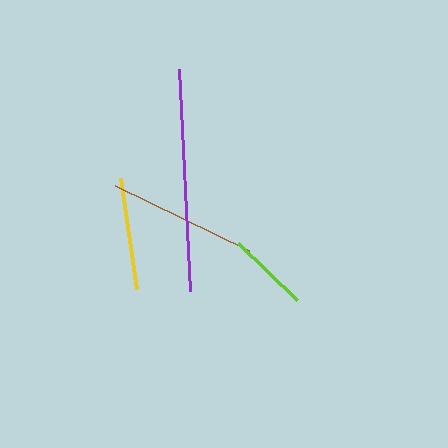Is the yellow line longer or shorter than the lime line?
The yellow line is longer than the lime line.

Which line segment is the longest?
The purple line is the longest at approximately 222 pixels.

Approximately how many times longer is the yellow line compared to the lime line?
The yellow line is approximately 1.4 times the length of the lime line.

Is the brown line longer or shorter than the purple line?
The purple line is longer than the brown line.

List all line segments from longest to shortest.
From longest to shortest: purple, brown, yellow, lime.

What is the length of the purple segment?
The purple segment is approximately 222 pixels long.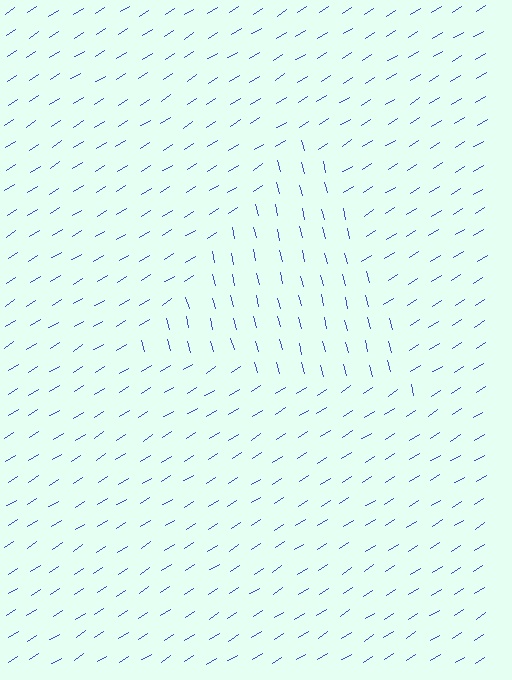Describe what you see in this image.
The image is filled with small blue line segments. A triangle region in the image has lines oriented differently from the surrounding lines, creating a visible texture boundary.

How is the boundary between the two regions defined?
The boundary is defined purely by a change in line orientation (approximately 71 degrees difference). All lines are the same color and thickness.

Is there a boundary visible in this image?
Yes, there is a texture boundary formed by a change in line orientation.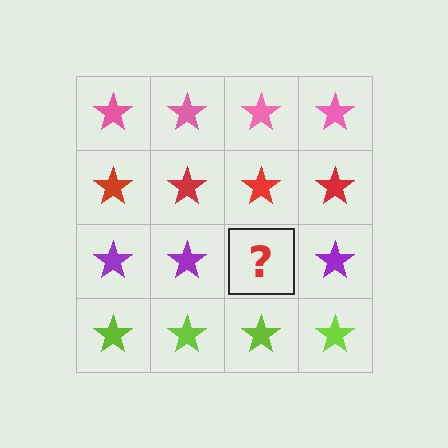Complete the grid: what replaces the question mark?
The question mark should be replaced with a purple star.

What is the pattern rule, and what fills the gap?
The rule is that each row has a consistent color. The gap should be filled with a purple star.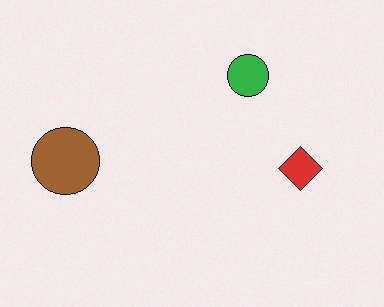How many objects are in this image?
There are 3 objects.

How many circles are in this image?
There are 2 circles.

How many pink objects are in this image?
There are no pink objects.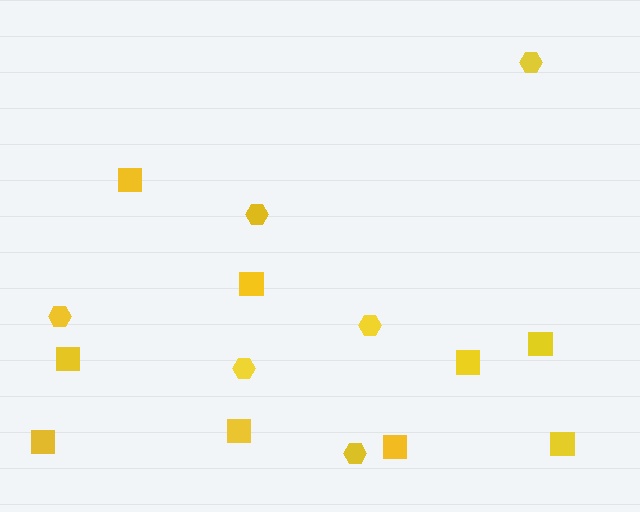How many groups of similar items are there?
There are 2 groups: one group of squares (9) and one group of hexagons (6).